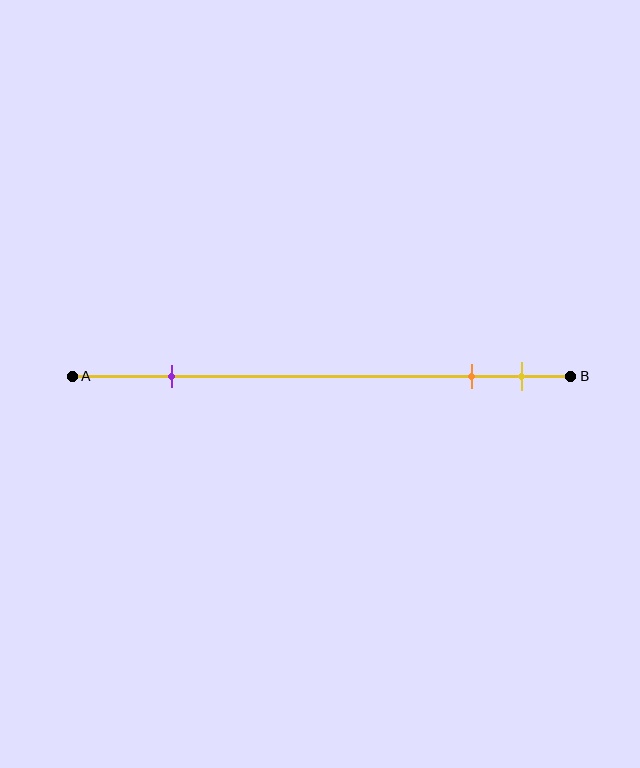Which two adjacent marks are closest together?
The orange and yellow marks are the closest adjacent pair.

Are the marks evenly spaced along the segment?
No, the marks are not evenly spaced.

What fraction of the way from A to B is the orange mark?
The orange mark is approximately 80% (0.8) of the way from A to B.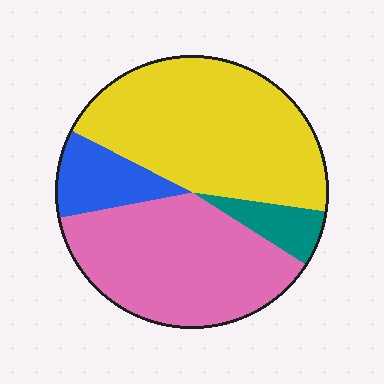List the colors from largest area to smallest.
From largest to smallest: yellow, pink, blue, teal.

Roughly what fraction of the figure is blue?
Blue covers roughly 10% of the figure.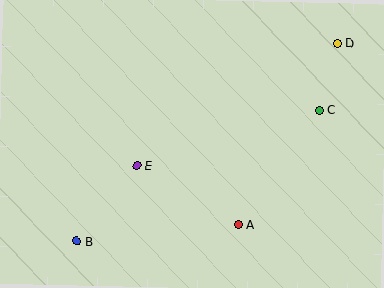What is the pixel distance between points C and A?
The distance between C and A is 140 pixels.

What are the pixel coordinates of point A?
Point A is at (239, 225).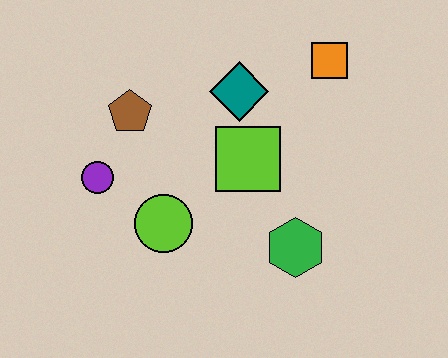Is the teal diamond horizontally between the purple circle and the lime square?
Yes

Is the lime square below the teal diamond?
Yes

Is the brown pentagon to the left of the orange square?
Yes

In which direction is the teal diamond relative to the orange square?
The teal diamond is to the left of the orange square.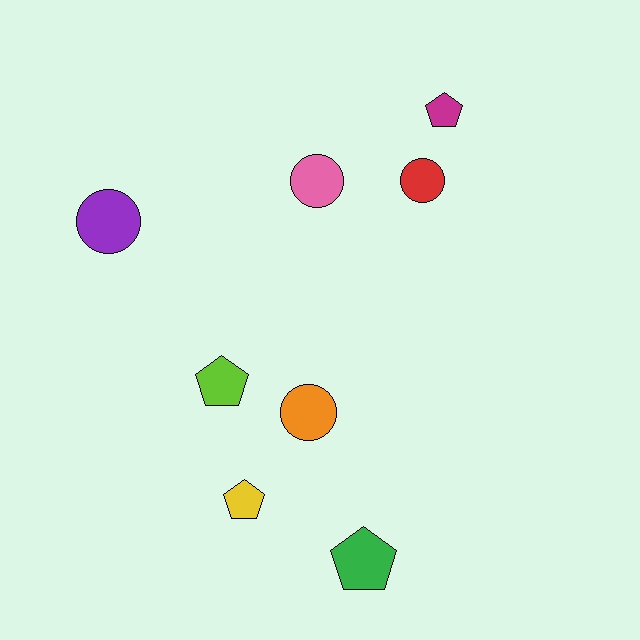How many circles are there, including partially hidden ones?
There are 4 circles.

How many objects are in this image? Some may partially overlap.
There are 8 objects.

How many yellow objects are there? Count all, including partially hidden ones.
There is 1 yellow object.